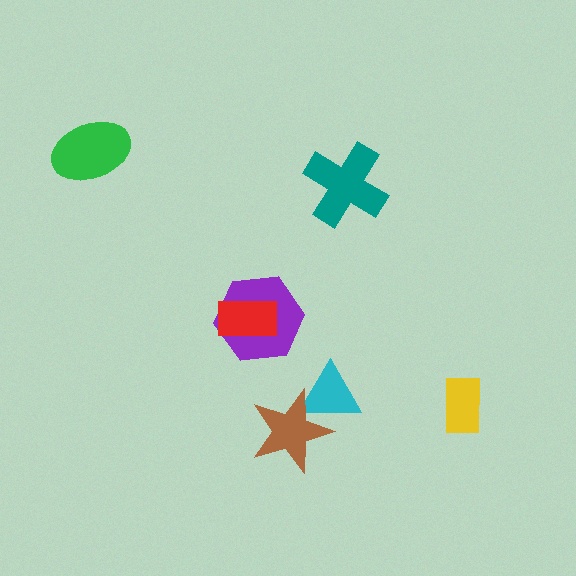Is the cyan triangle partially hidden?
Yes, it is partially covered by another shape.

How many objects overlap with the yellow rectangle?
0 objects overlap with the yellow rectangle.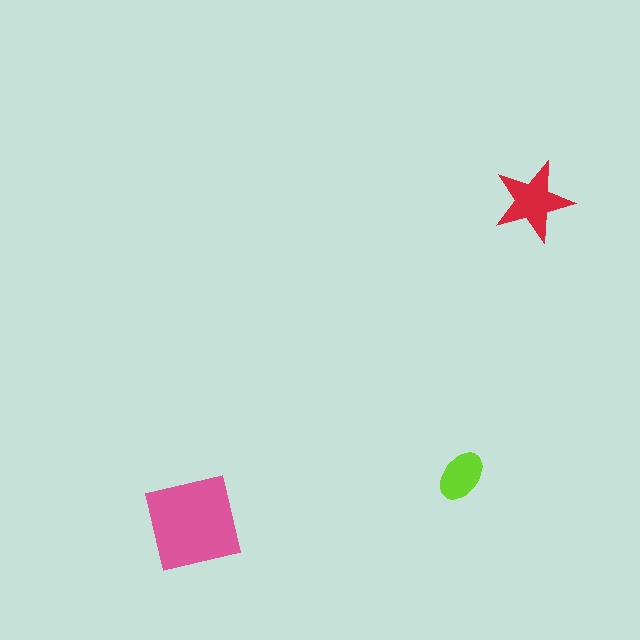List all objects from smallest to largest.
The lime ellipse, the red star, the pink square.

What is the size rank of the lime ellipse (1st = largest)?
3rd.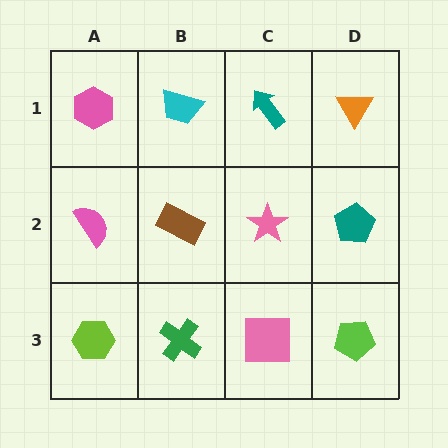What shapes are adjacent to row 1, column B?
A brown rectangle (row 2, column B), a pink hexagon (row 1, column A), a teal arrow (row 1, column C).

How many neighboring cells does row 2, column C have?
4.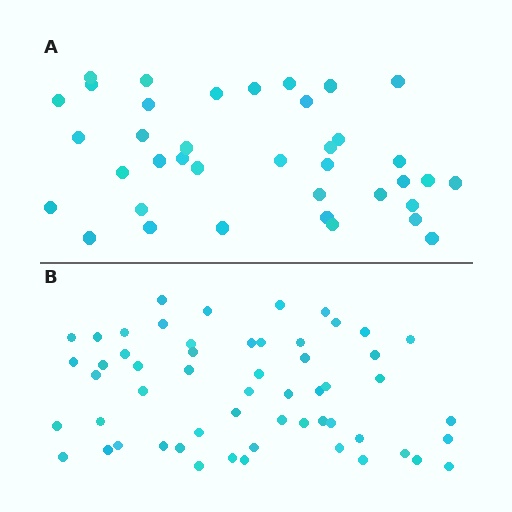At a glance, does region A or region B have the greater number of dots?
Region B (the bottom region) has more dots.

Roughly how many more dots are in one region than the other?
Region B has approximately 20 more dots than region A.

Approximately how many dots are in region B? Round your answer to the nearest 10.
About 60 dots. (The exact count is 56, which rounds to 60.)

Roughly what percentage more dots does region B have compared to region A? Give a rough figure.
About 45% more.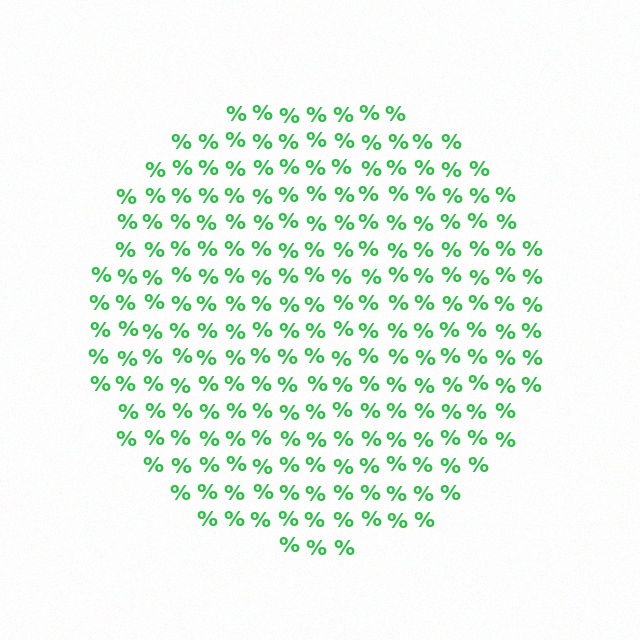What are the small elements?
The small elements are percent signs.